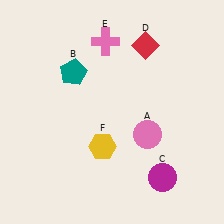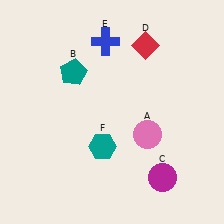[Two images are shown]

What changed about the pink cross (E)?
In Image 1, E is pink. In Image 2, it changed to blue.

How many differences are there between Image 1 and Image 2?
There are 2 differences between the two images.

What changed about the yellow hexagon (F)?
In Image 1, F is yellow. In Image 2, it changed to teal.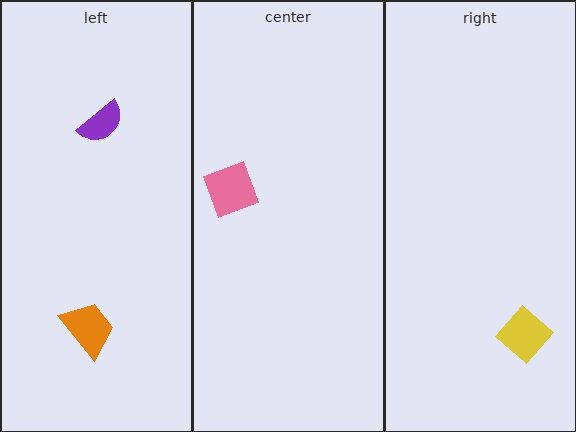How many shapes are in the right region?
1.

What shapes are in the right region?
The yellow diamond.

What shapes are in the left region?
The purple semicircle, the orange trapezoid.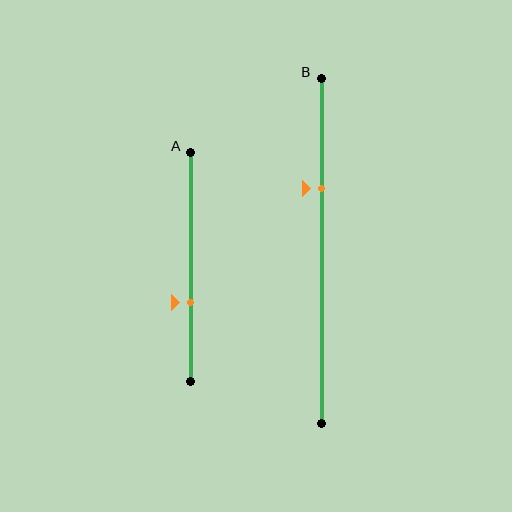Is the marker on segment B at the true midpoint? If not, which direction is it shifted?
No, the marker on segment B is shifted upward by about 18% of the segment length.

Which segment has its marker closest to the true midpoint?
Segment A has its marker closest to the true midpoint.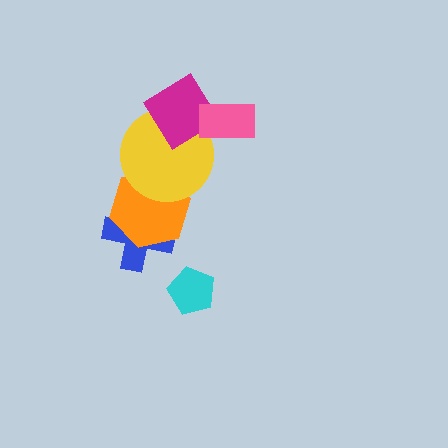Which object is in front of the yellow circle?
The magenta diamond is in front of the yellow circle.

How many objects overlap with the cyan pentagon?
0 objects overlap with the cyan pentagon.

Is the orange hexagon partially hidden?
Yes, it is partially covered by another shape.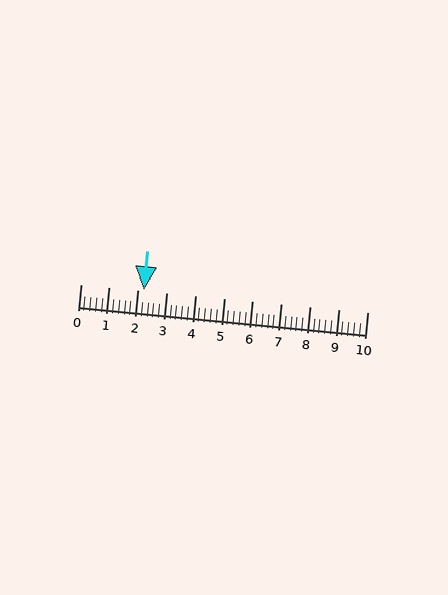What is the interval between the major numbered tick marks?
The major tick marks are spaced 1 units apart.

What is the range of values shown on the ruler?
The ruler shows values from 0 to 10.